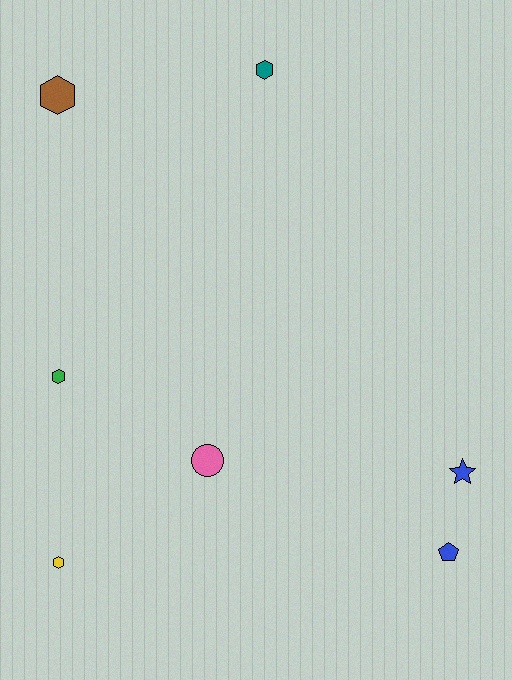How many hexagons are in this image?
There are 4 hexagons.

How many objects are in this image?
There are 7 objects.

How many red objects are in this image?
There are no red objects.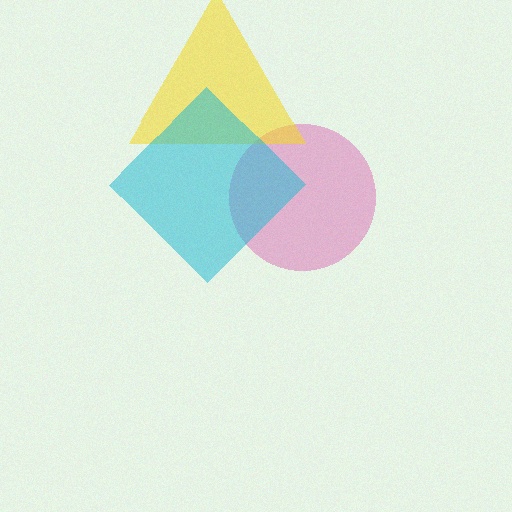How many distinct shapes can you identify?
There are 3 distinct shapes: a pink circle, a yellow triangle, a cyan diamond.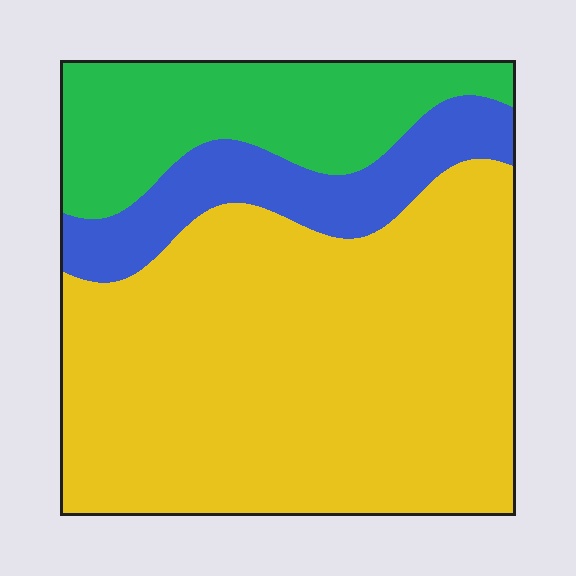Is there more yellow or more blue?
Yellow.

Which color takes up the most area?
Yellow, at roughly 65%.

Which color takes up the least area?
Blue, at roughly 15%.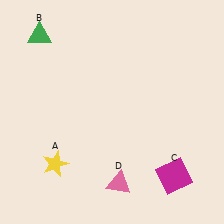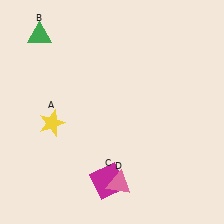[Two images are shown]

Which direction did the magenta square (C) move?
The magenta square (C) moved left.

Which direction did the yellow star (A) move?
The yellow star (A) moved up.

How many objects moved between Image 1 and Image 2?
2 objects moved between the two images.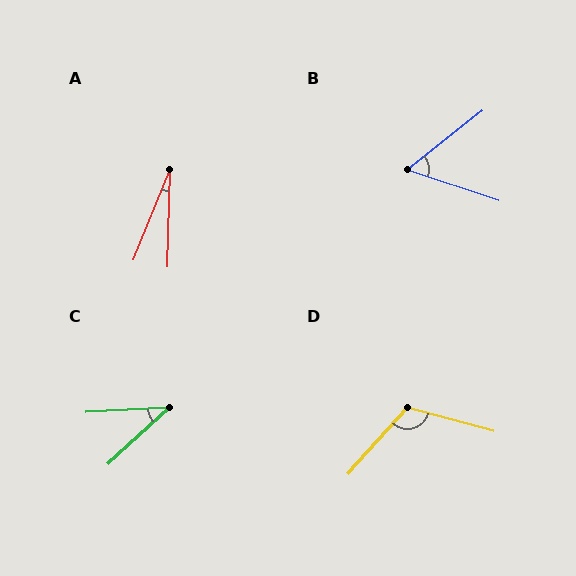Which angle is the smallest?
A, at approximately 20 degrees.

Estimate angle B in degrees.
Approximately 56 degrees.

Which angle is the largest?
D, at approximately 117 degrees.